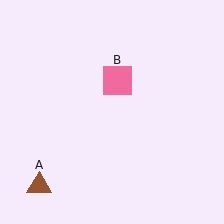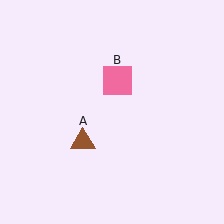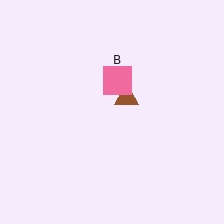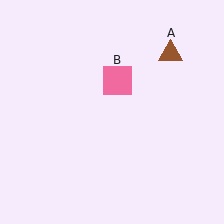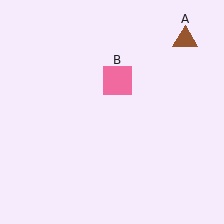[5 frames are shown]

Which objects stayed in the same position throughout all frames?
Pink square (object B) remained stationary.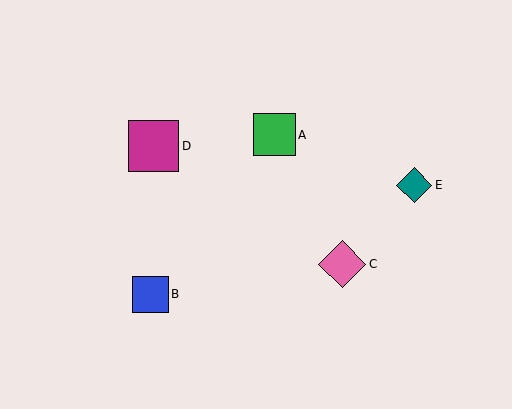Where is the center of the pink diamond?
The center of the pink diamond is at (342, 264).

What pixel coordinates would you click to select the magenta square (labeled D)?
Click at (153, 146) to select the magenta square D.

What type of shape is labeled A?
Shape A is a green square.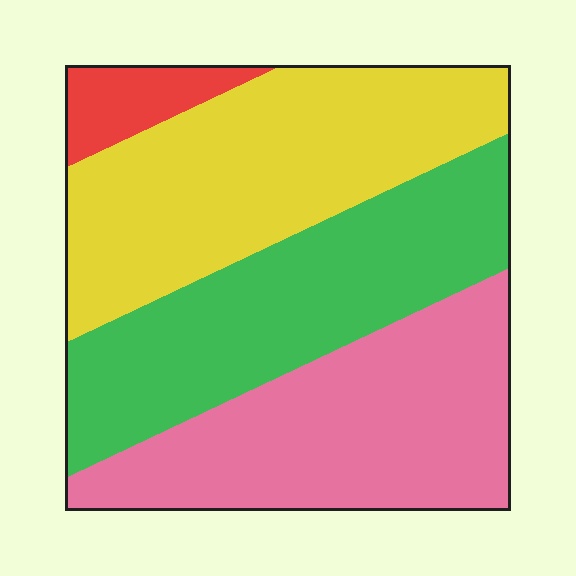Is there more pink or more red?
Pink.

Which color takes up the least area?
Red, at roughly 5%.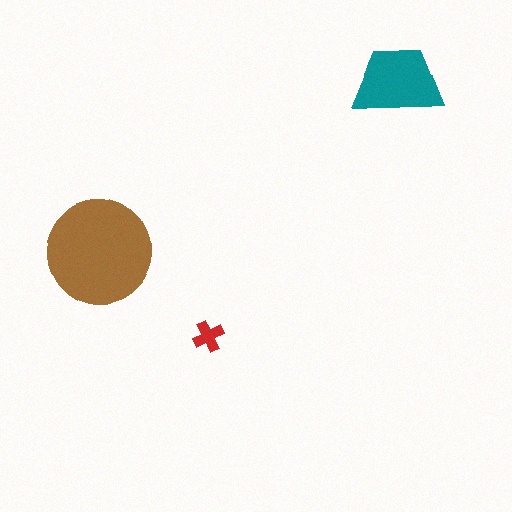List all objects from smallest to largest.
The red cross, the teal trapezoid, the brown circle.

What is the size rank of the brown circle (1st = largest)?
1st.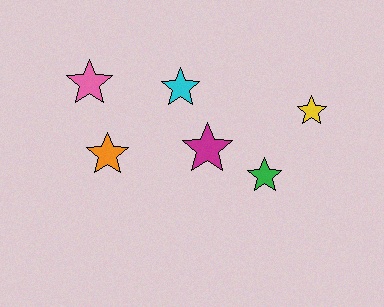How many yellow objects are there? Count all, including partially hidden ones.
There is 1 yellow object.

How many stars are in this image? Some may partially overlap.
There are 6 stars.